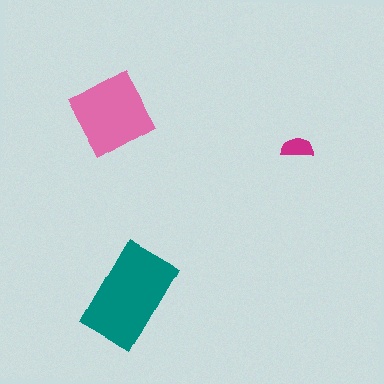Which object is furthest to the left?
The pink diamond is leftmost.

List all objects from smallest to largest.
The magenta semicircle, the pink diamond, the teal rectangle.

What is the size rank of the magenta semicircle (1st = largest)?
3rd.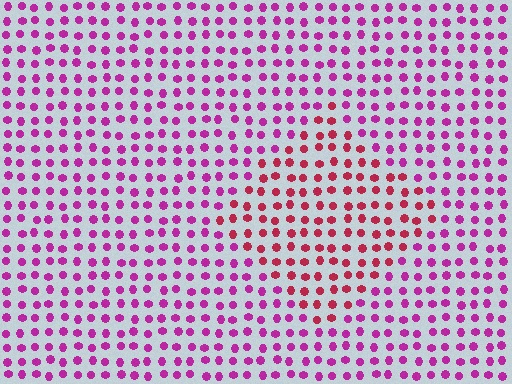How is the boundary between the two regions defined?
The boundary is defined purely by a slight shift in hue (about 35 degrees). Spacing, size, and orientation are identical on both sides.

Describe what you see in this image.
The image is filled with small magenta elements in a uniform arrangement. A diamond-shaped region is visible where the elements are tinted to a slightly different hue, forming a subtle color boundary.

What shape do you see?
I see a diamond.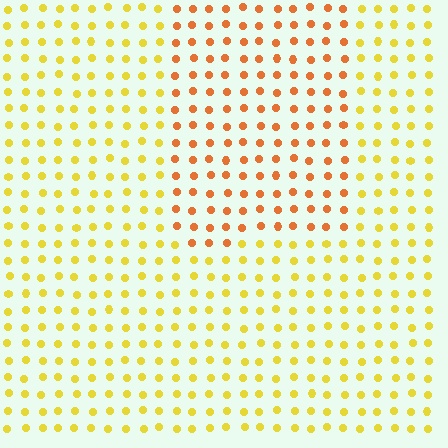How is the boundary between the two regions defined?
The boundary is defined purely by a slight shift in hue (about 35 degrees). Spacing, size, and orientation are identical on both sides.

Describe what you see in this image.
The image is filled with small yellow elements in a uniform arrangement. A rectangle-shaped region is visible where the elements are tinted to a slightly different hue, forming a subtle color boundary.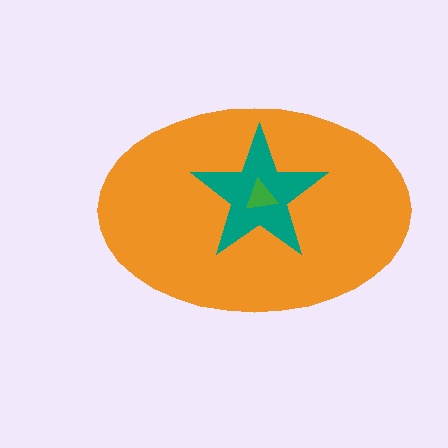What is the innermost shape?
The green triangle.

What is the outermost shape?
The orange ellipse.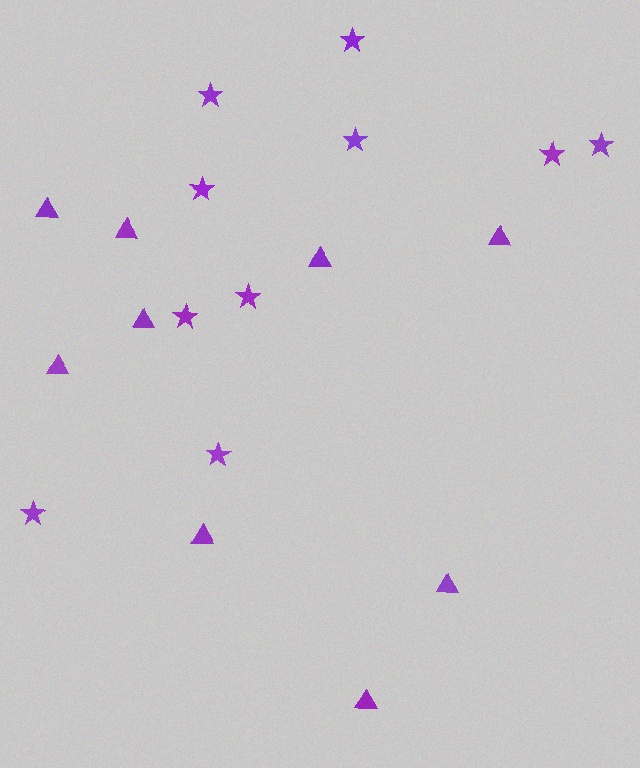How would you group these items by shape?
There are 2 groups: one group of stars (10) and one group of triangles (9).